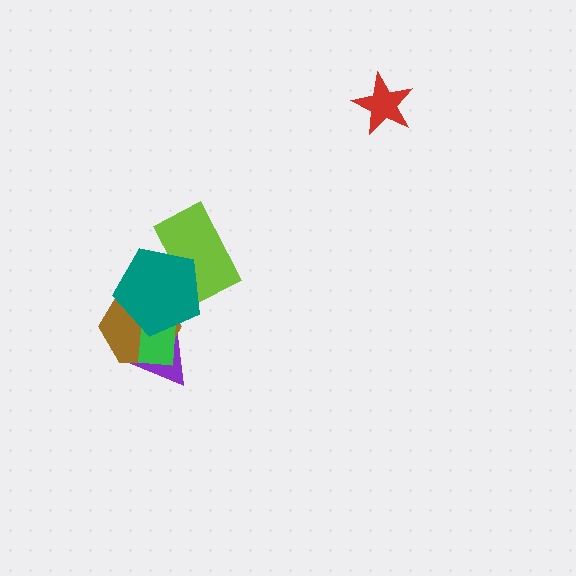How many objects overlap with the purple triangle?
3 objects overlap with the purple triangle.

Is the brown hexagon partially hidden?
Yes, it is partially covered by another shape.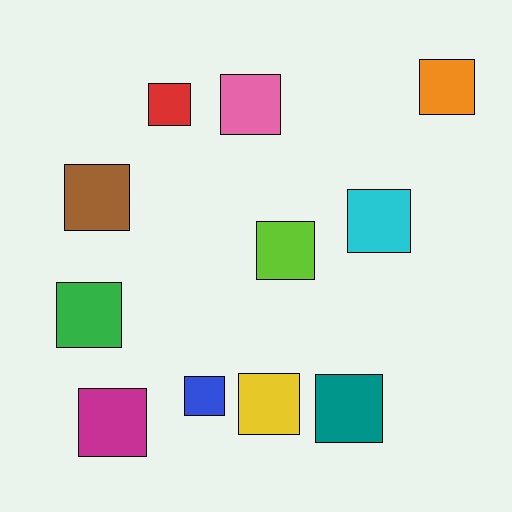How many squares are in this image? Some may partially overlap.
There are 11 squares.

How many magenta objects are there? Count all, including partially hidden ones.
There is 1 magenta object.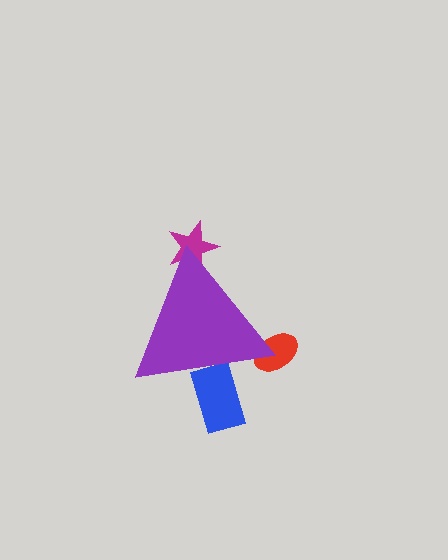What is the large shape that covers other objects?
A purple triangle.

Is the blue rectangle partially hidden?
Yes, the blue rectangle is partially hidden behind the purple triangle.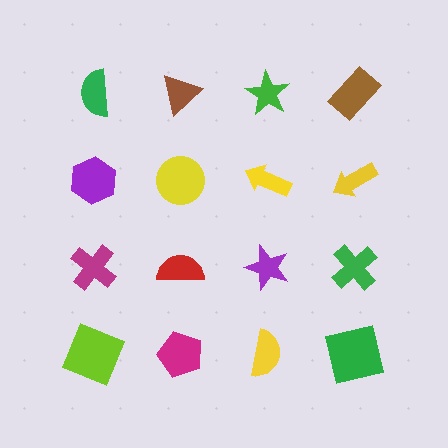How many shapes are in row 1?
4 shapes.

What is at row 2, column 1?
A purple hexagon.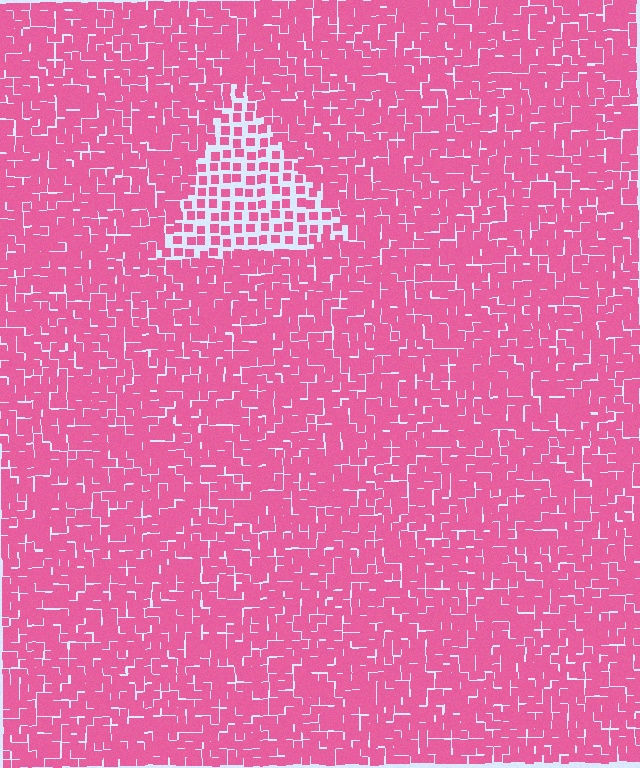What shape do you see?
I see a triangle.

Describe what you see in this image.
The image contains small pink elements arranged at two different densities. A triangle-shaped region is visible where the elements are less densely packed than the surrounding area.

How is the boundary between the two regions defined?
The boundary is defined by a change in element density (approximately 2.2x ratio). All elements are the same color, size, and shape.